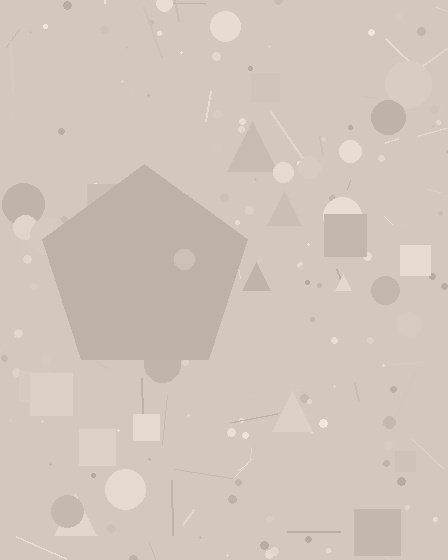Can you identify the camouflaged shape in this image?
The camouflaged shape is a pentagon.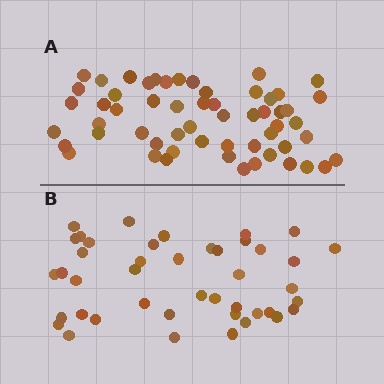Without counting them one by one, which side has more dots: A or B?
Region A (the top region) has more dots.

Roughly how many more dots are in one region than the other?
Region A has approximately 15 more dots than region B.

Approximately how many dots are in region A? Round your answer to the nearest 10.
About 60 dots. (The exact count is 57, which rounds to 60.)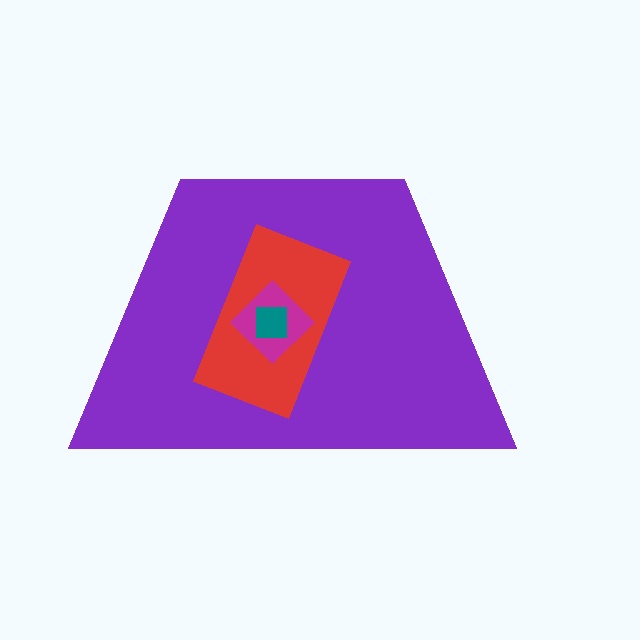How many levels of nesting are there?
4.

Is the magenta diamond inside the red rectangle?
Yes.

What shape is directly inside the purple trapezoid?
The red rectangle.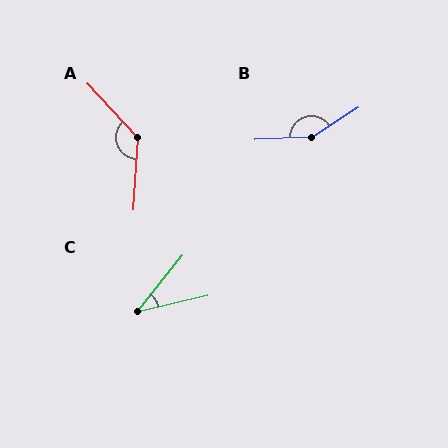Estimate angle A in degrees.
Approximately 134 degrees.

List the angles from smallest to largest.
C (38°), A (134°), B (149°).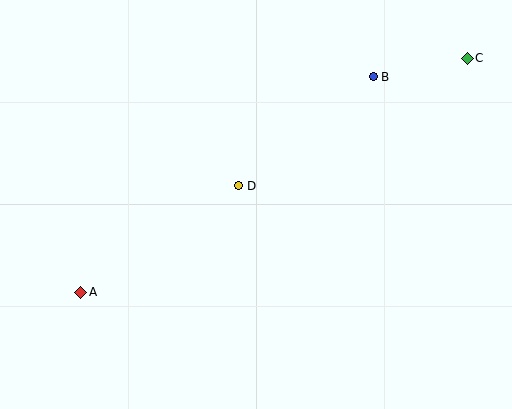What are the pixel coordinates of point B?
Point B is at (373, 77).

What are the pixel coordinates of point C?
Point C is at (467, 58).